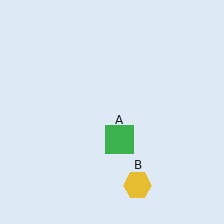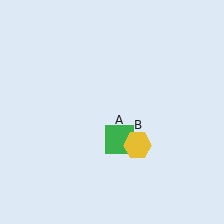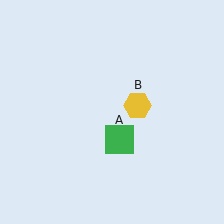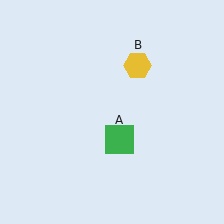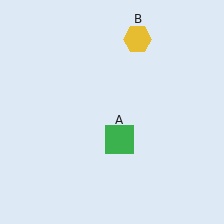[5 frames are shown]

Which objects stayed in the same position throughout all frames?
Green square (object A) remained stationary.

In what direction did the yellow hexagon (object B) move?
The yellow hexagon (object B) moved up.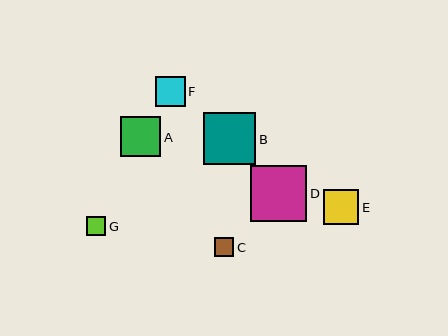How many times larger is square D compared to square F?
Square D is approximately 1.9 times the size of square F.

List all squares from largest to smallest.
From largest to smallest: D, B, A, E, F, C, G.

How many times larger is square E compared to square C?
Square E is approximately 1.8 times the size of square C.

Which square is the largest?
Square D is the largest with a size of approximately 56 pixels.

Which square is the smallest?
Square G is the smallest with a size of approximately 19 pixels.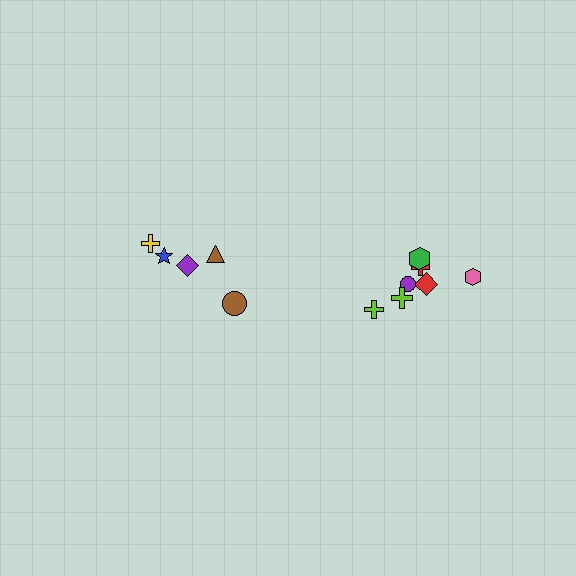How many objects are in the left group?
There are 5 objects.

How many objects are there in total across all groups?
There are 12 objects.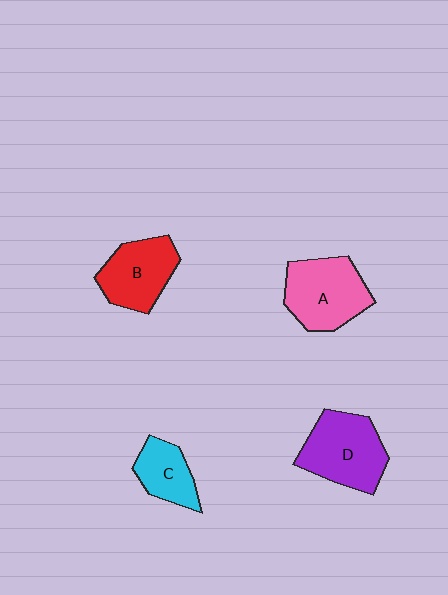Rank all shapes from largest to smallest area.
From largest to smallest: D (purple), A (pink), B (red), C (cyan).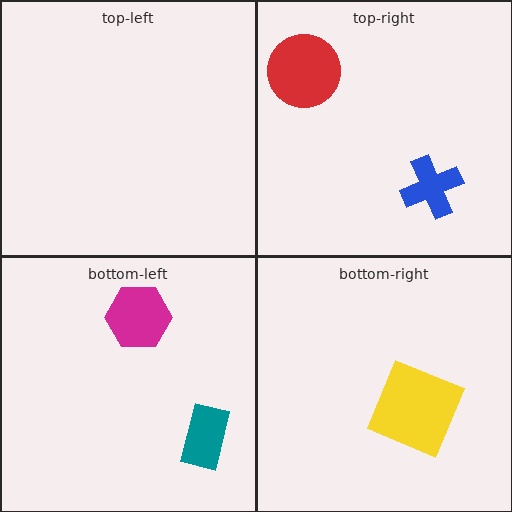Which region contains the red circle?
The top-right region.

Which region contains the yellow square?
The bottom-right region.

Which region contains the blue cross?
The top-right region.